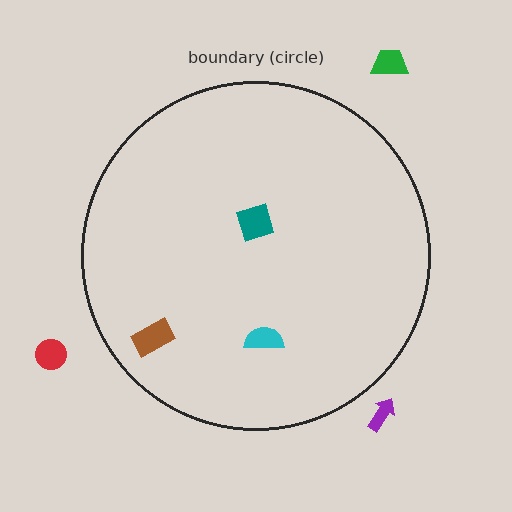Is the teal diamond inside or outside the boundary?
Inside.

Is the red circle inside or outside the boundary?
Outside.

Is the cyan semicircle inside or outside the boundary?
Inside.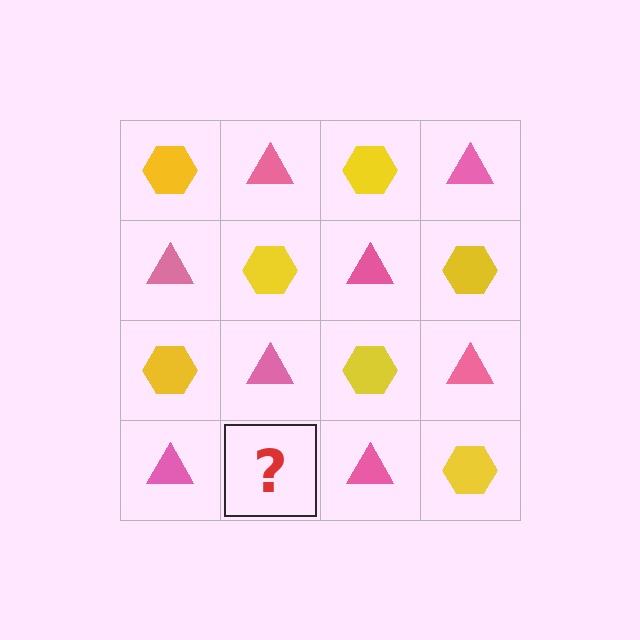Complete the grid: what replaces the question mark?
The question mark should be replaced with a yellow hexagon.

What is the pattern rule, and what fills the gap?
The rule is that it alternates yellow hexagon and pink triangle in a checkerboard pattern. The gap should be filled with a yellow hexagon.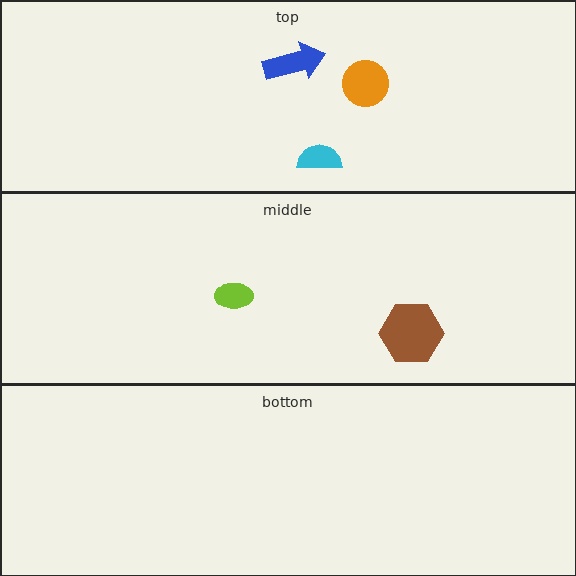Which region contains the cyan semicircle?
The top region.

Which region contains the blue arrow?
The top region.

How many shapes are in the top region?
3.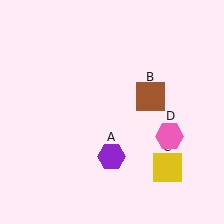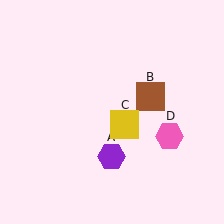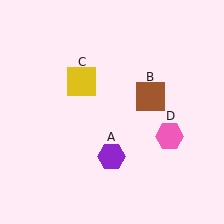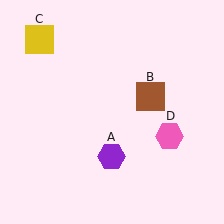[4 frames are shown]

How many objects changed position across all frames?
1 object changed position: yellow square (object C).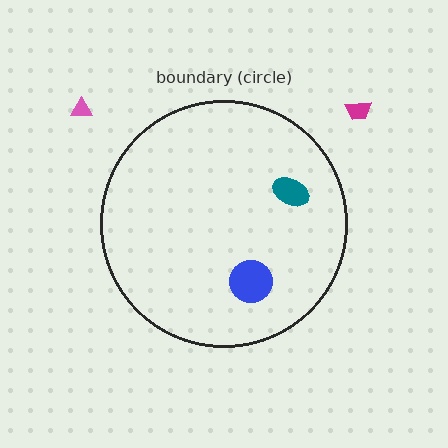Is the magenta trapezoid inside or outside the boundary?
Outside.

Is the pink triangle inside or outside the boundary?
Outside.